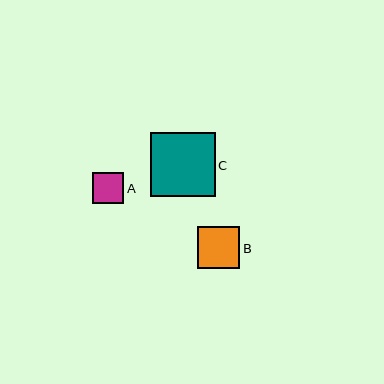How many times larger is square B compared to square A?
Square B is approximately 1.4 times the size of square A.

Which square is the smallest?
Square A is the smallest with a size of approximately 31 pixels.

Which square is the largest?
Square C is the largest with a size of approximately 64 pixels.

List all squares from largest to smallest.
From largest to smallest: C, B, A.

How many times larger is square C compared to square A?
Square C is approximately 2.1 times the size of square A.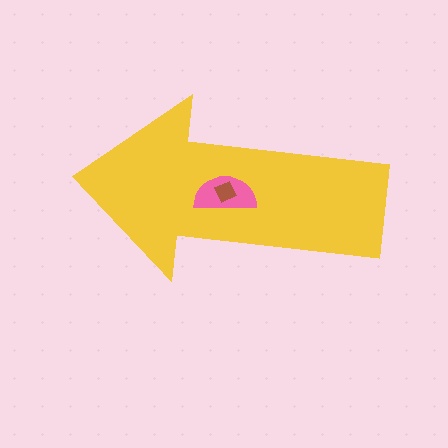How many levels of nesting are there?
3.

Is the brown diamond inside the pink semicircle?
Yes.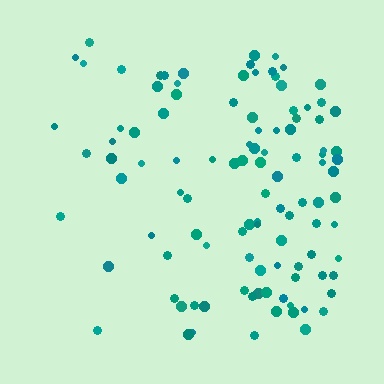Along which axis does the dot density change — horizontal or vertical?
Horizontal.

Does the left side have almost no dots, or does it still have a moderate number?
Still a moderate number, just noticeably fewer than the right.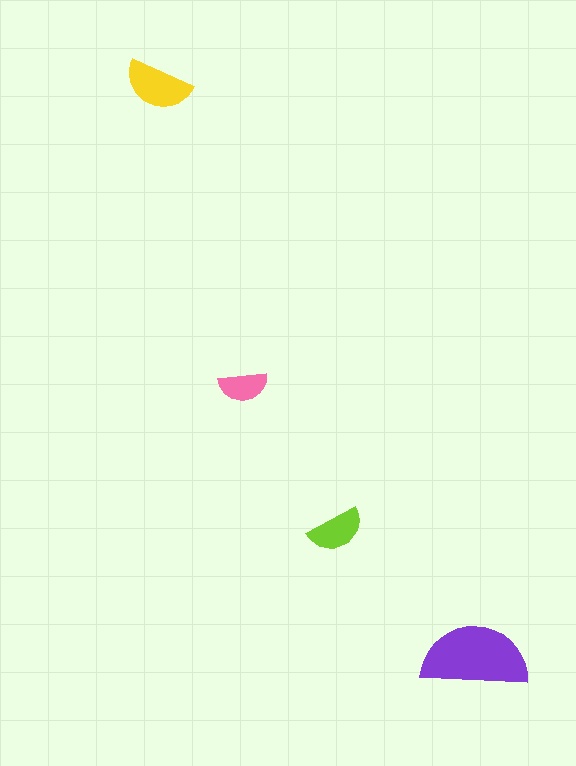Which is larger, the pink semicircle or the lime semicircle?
The lime one.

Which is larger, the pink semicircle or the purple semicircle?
The purple one.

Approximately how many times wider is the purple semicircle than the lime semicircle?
About 2 times wider.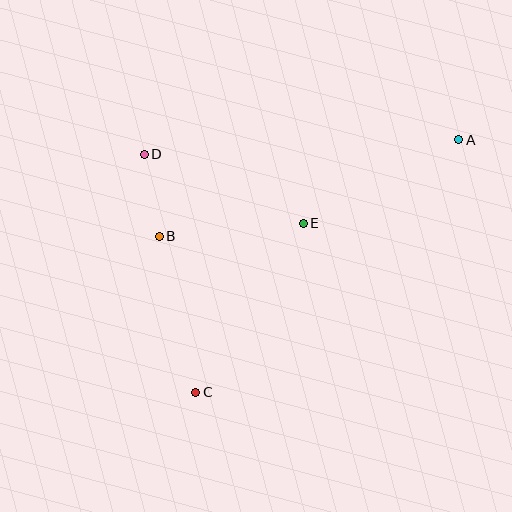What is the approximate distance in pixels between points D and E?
The distance between D and E is approximately 173 pixels.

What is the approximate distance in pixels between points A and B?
The distance between A and B is approximately 315 pixels.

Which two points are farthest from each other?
Points A and C are farthest from each other.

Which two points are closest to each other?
Points B and D are closest to each other.